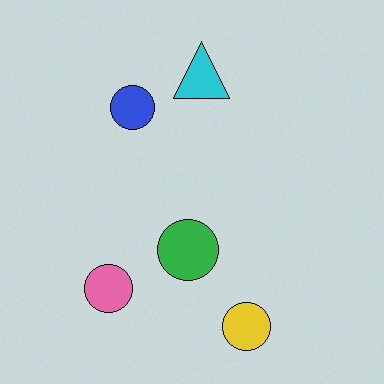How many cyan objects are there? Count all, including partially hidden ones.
There is 1 cyan object.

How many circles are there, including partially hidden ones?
There are 4 circles.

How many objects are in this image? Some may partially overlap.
There are 5 objects.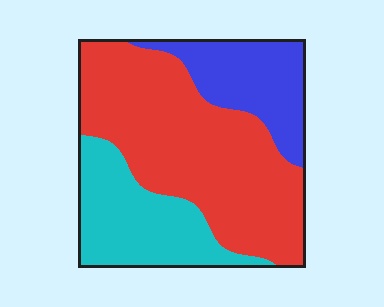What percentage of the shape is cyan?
Cyan covers 25% of the shape.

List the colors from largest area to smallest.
From largest to smallest: red, cyan, blue.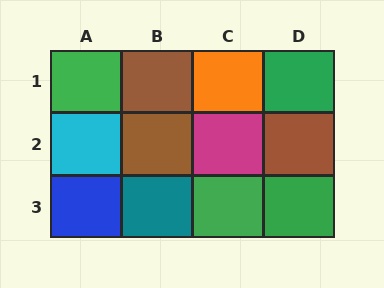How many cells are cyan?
1 cell is cyan.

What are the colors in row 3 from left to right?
Blue, teal, green, green.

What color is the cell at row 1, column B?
Brown.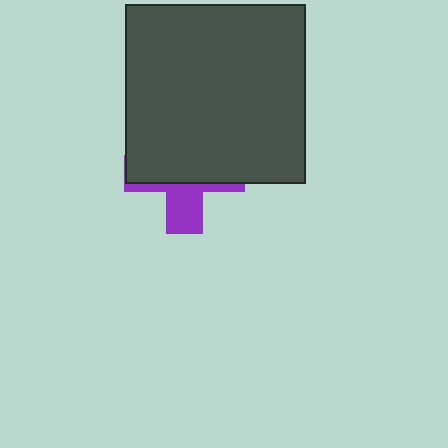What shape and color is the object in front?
The object in front is a dark gray square.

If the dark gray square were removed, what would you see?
You would see the complete purple cross.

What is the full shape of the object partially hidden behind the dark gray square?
The partially hidden object is a purple cross.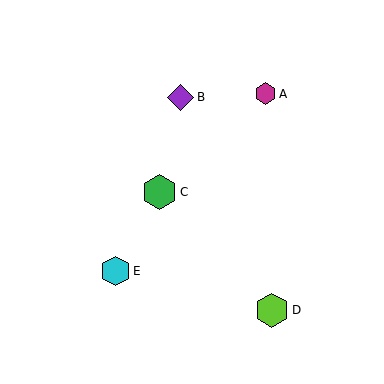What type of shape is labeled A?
Shape A is a magenta hexagon.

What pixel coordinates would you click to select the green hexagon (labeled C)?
Click at (159, 192) to select the green hexagon C.